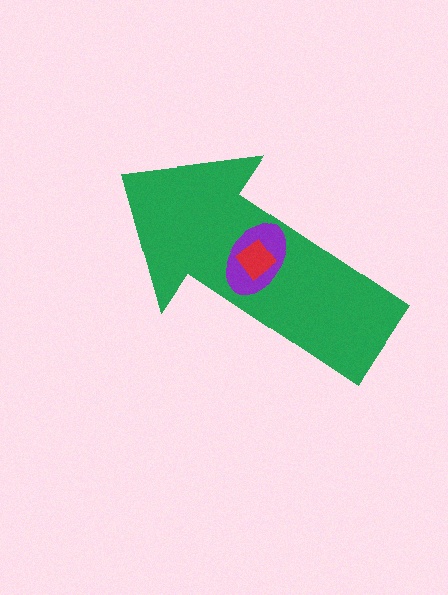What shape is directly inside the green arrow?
The purple ellipse.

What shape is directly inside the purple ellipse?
The red diamond.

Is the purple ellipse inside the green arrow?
Yes.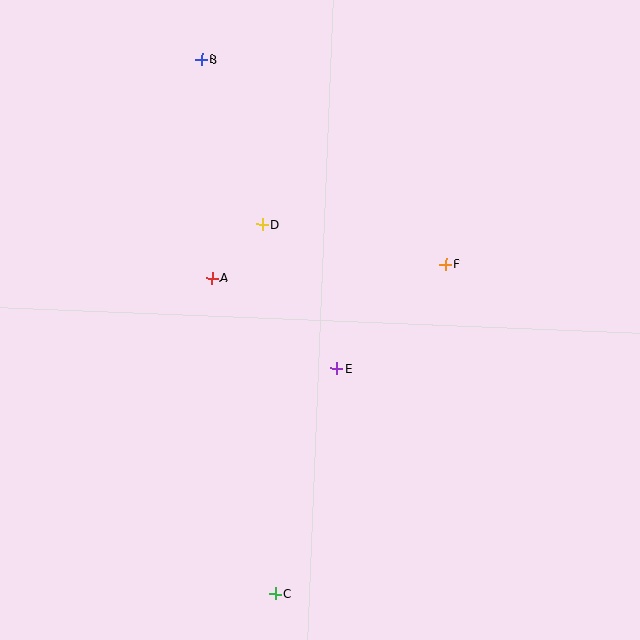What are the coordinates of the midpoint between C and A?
The midpoint between C and A is at (244, 436).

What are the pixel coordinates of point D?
Point D is at (262, 224).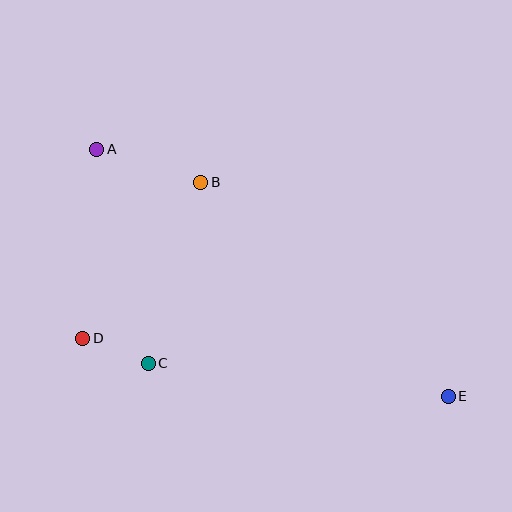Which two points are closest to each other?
Points C and D are closest to each other.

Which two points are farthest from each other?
Points A and E are farthest from each other.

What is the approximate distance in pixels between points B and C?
The distance between B and C is approximately 189 pixels.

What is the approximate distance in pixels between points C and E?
The distance between C and E is approximately 302 pixels.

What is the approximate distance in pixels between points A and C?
The distance between A and C is approximately 220 pixels.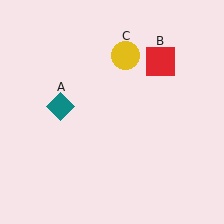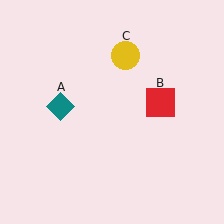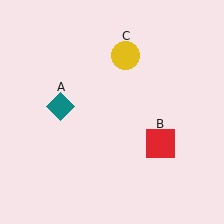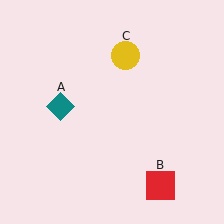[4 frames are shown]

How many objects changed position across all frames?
1 object changed position: red square (object B).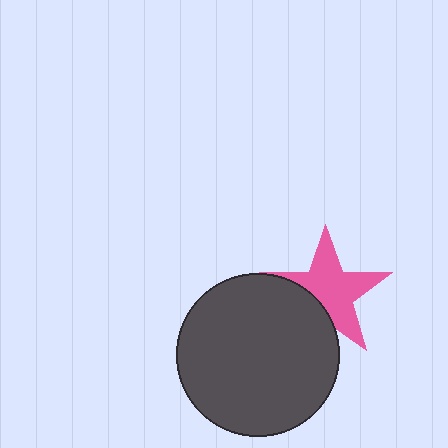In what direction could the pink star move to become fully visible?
The pink star could move toward the upper-right. That would shift it out from behind the dark gray circle entirely.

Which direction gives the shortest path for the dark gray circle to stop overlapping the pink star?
Moving toward the lower-left gives the shortest separation.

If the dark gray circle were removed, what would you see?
You would see the complete pink star.